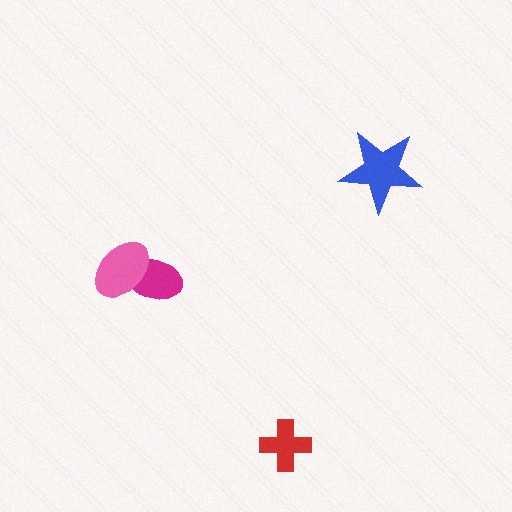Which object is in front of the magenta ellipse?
The pink ellipse is in front of the magenta ellipse.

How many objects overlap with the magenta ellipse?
1 object overlaps with the magenta ellipse.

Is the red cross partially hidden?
No, no other shape covers it.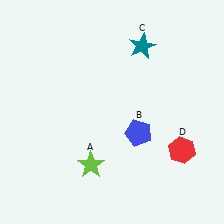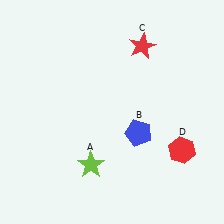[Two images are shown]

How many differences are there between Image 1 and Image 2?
There is 1 difference between the two images.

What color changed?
The star (C) changed from teal in Image 1 to red in Image 2.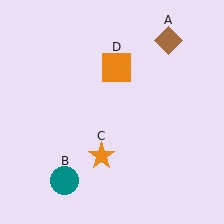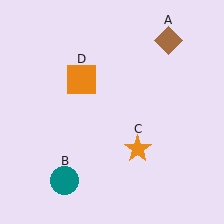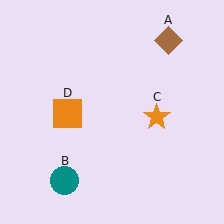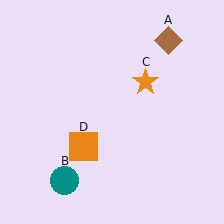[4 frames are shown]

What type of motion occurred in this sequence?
The orange star (object C), orange square (object D) rotated counterclockwise around the center of the scene.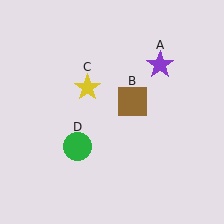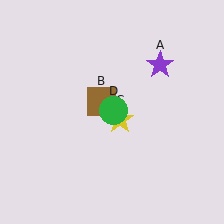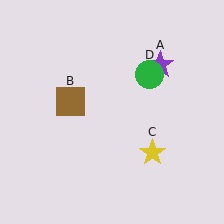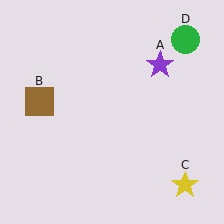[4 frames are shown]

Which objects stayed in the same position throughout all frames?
Purple star (object A) remained stationary.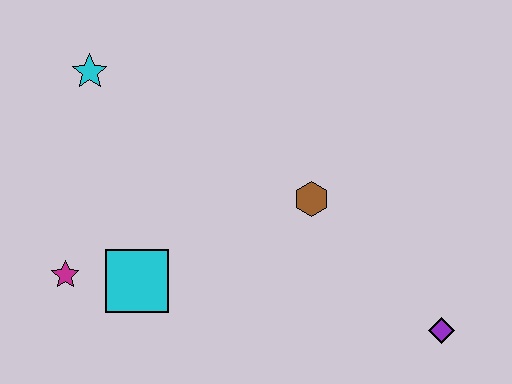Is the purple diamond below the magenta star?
Yes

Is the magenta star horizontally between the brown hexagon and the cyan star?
No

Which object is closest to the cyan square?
The magenta star is closest to the cyan square.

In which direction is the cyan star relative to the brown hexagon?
The cyan star is to the left of the brown hexagon.